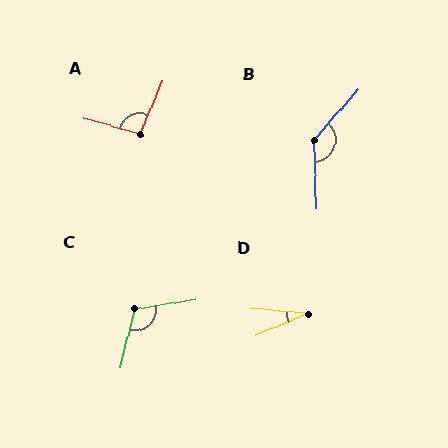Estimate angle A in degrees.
Approximately 97 degrees.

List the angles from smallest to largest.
D (27°), A (97°), C (114°), B (137°).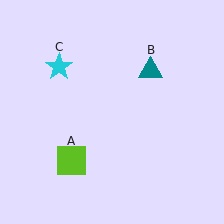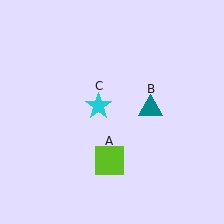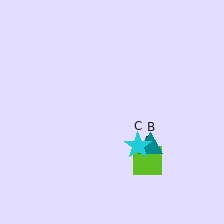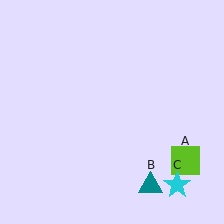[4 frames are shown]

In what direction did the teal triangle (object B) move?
The teal triangle (object B) moved down.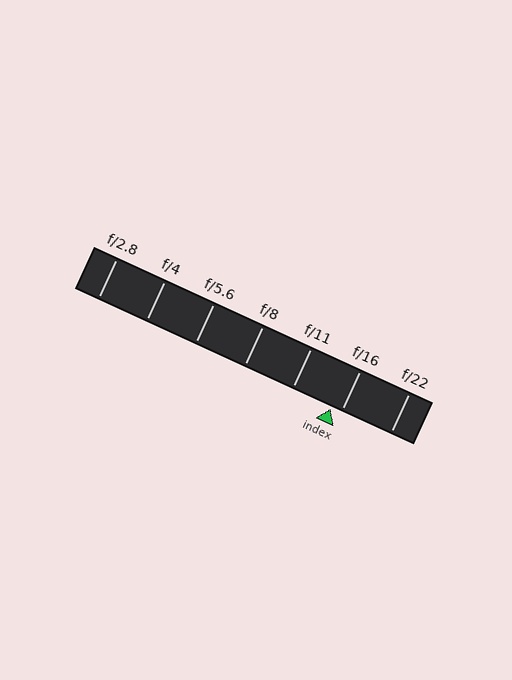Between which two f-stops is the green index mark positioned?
The index mark is between f/11 and f/16.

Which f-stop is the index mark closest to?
The index mark is closest to f/16.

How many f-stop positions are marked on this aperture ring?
There are 7 f-stop positions marked.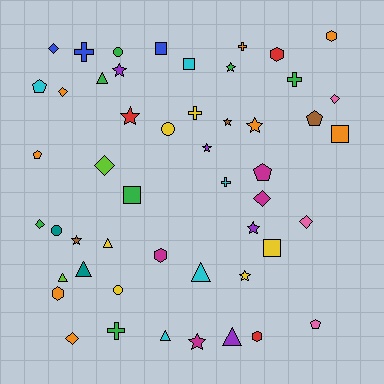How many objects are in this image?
There are 50 objects.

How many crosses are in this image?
There are 6 crosses.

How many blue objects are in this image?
There are 3 blue objects.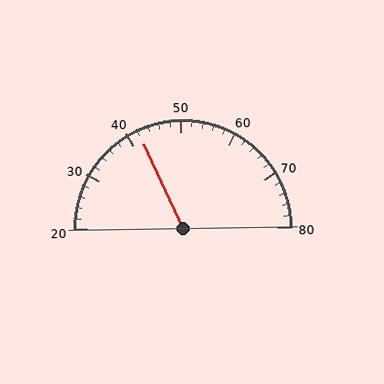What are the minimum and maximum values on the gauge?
The gauge ranges from 20 to 80.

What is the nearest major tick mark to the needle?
The nearest major tick mark is 40.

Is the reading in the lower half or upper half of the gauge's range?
The reading is in the lower half of the range (20 to 80).